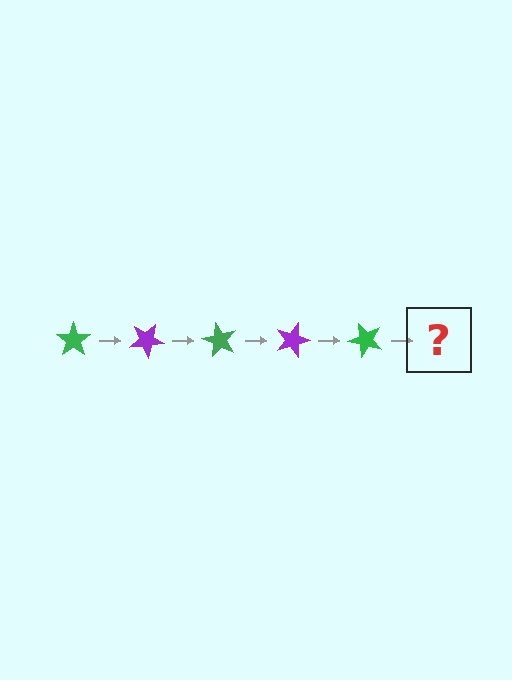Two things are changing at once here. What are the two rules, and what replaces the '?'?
The two rules are that it rotates 30 degrees each step and the color cycles through green and purple. The '?' should be a purple star, rotated 150 degrees from the start.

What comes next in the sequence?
The next element should be a purple star, rotated 150 degrees from the start.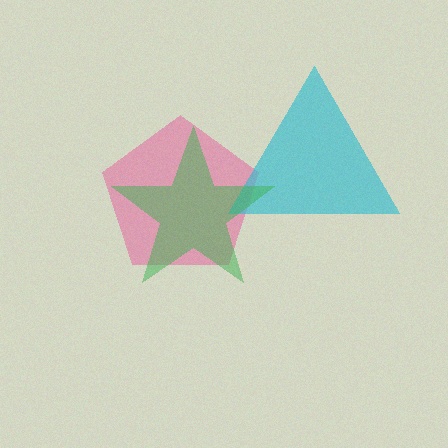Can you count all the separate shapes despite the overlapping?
Yes, there are 3 separate shapes.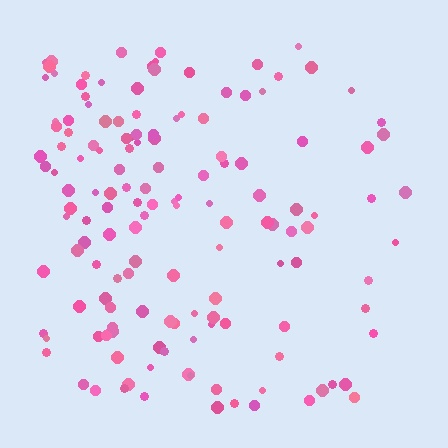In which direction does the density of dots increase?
From right to left, with the left side densest.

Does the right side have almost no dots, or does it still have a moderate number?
Still a moderate number, just noticeably fewer than the left.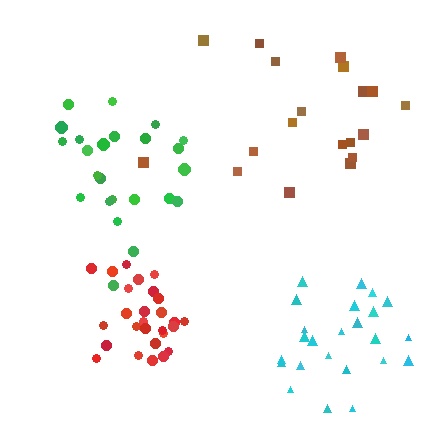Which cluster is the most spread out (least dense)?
Brown.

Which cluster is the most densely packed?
Red.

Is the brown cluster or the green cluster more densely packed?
Green.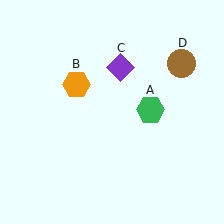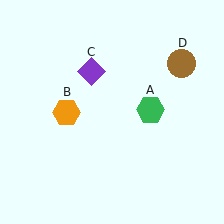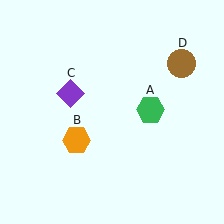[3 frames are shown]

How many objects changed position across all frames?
2 objects changed position: orange hexagon (object B), purple diamond (object C).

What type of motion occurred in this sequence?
The orange hexagon (object B), purple diamond (object C) rotated counterclockwise around the center of the scene.